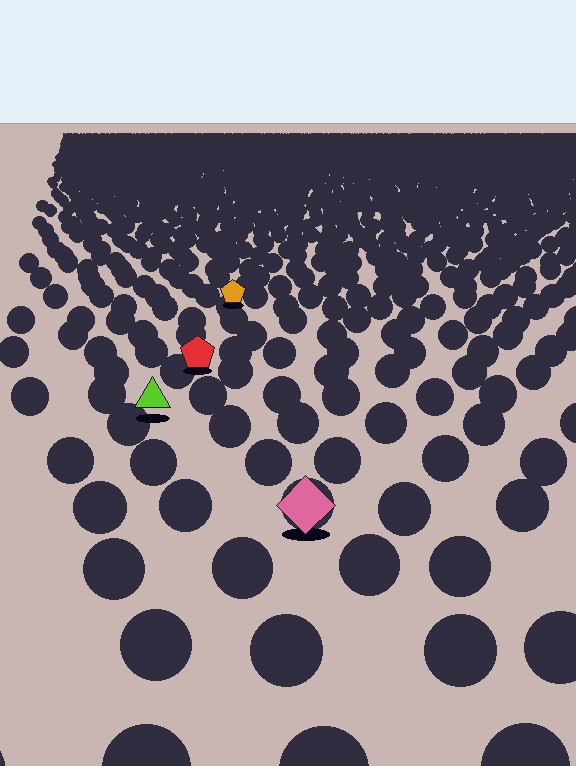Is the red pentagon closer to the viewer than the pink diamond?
No. The pink diamond is closer — you can tell from the texture gradient: the ground texture is coarser near it.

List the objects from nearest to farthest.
From nearest to farthest: the pink diamond, the lime triangle, the red pentagon, the orange pentagon.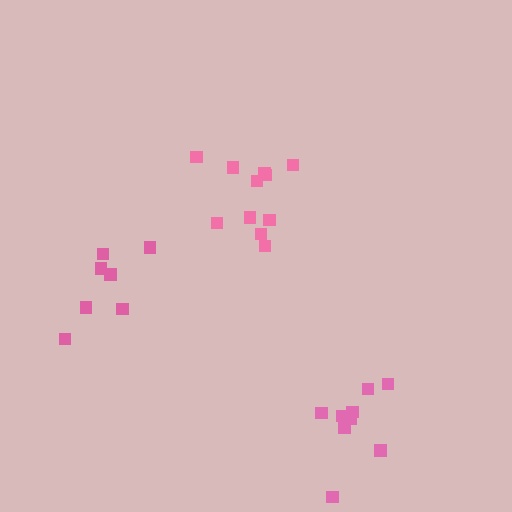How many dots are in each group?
Group 1: 11 dots, Group 2: 7 dots, Group 3: 9 dots (27 total).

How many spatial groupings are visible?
There are 3 spatial groupings.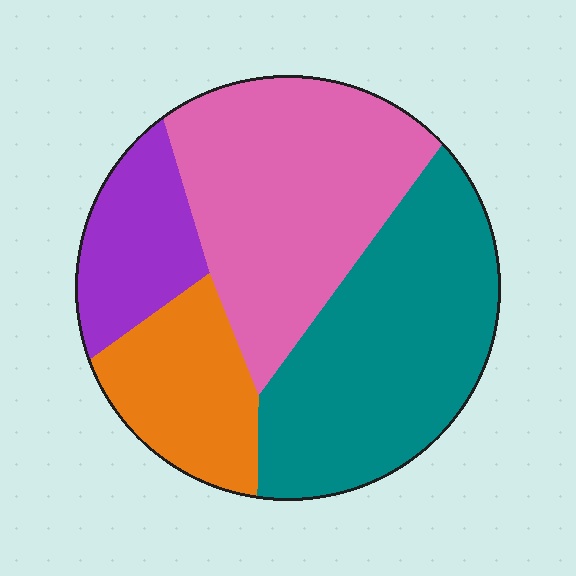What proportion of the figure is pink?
Pink covers 35% of the figure.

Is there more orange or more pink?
Pink.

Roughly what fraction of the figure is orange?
Orange takes up less than a quarter of the figure.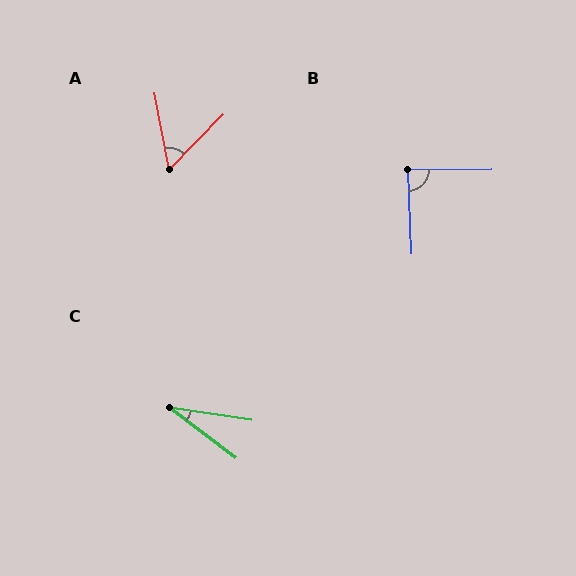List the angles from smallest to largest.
C (28°), A (55°), B (88°).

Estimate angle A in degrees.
Approximately 55 degrees.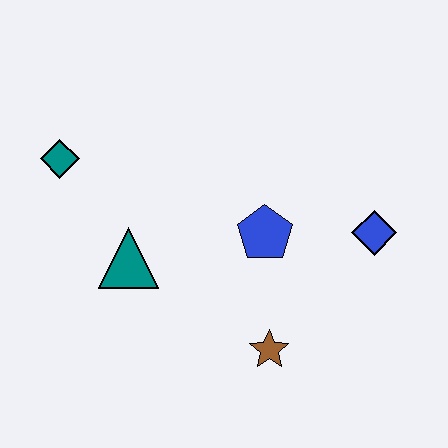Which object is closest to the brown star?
The blue pentagon is closest to the brown star.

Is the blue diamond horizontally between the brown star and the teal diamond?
No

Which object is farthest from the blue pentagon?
The teal diamond is farthest from the blue pentagon.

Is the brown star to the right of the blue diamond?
No